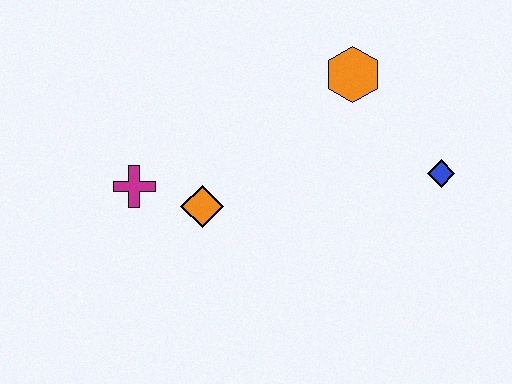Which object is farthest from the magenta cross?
The blue diamond is farthest from the magenta cross.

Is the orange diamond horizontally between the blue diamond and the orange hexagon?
No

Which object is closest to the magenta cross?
The orange diamond is closest to the magenta cross.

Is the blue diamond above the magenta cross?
Yes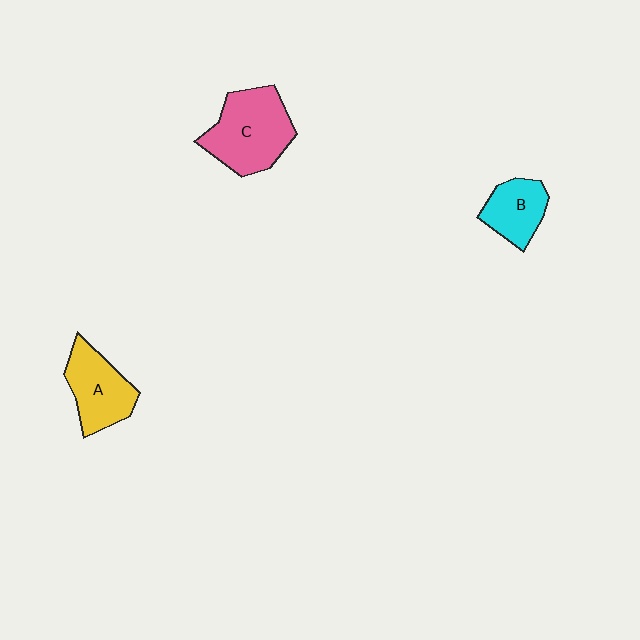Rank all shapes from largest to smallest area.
From largest to smallest: C (pink), A (yellow), B (cyan).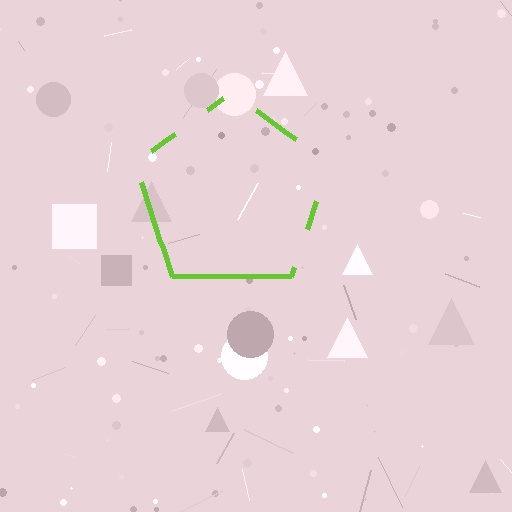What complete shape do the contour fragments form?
The contour fragments form a pentagon.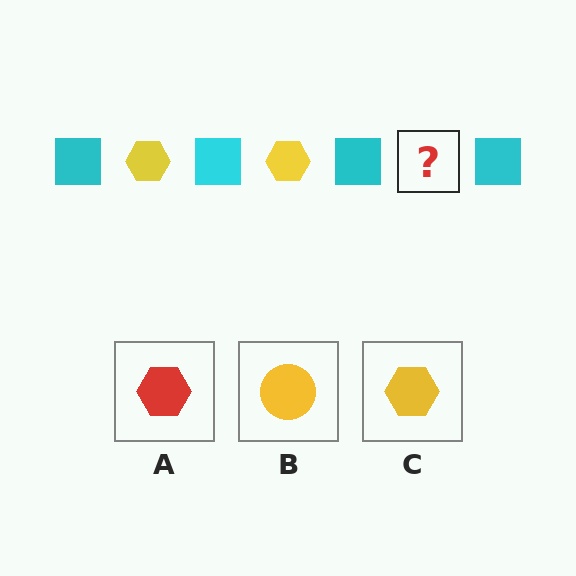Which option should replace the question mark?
Option C.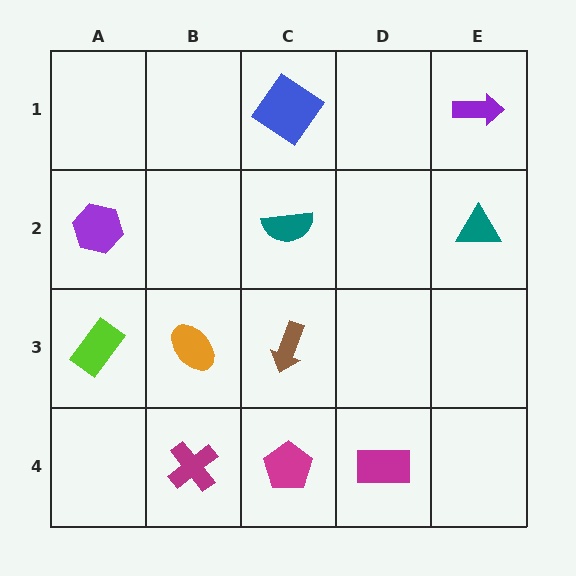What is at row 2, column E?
A teal triangle.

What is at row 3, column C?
A brown arrow.